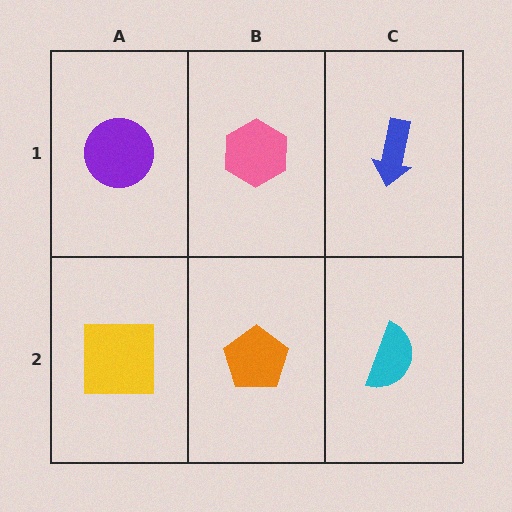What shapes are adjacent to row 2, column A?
A purple circle (row 1, column A), an orange pentagon (row 2, column B).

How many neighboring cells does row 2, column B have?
3.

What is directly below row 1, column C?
A cyan semicircle.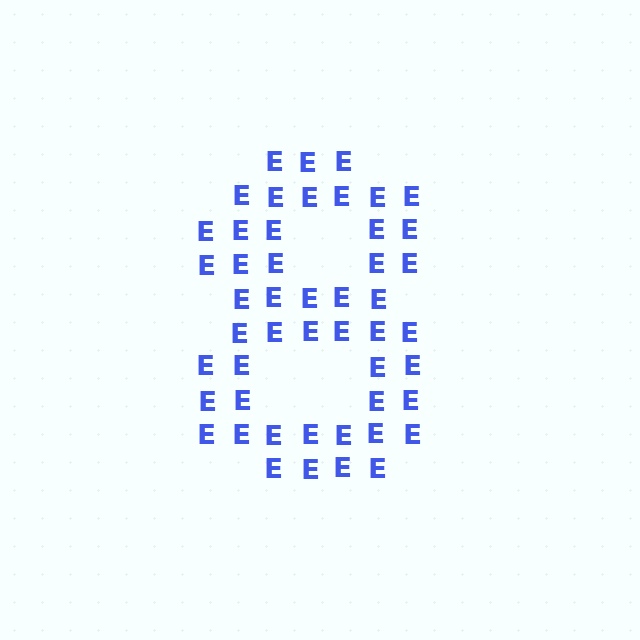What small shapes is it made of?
It is made of small letter E's.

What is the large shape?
The large shape is the digit 8.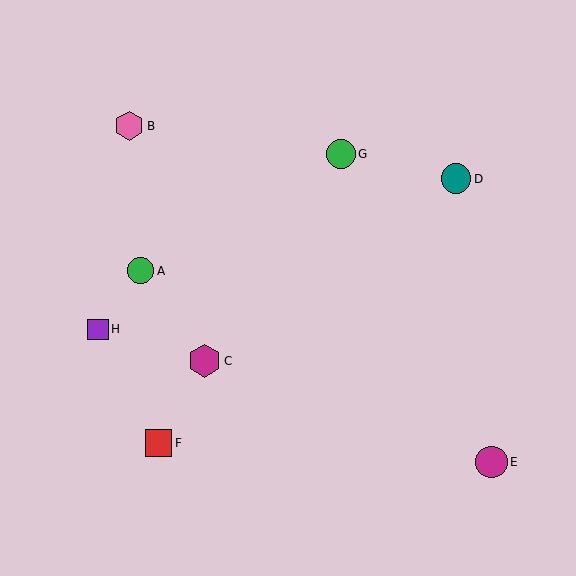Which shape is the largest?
The magenta hexagon (labeled C) is the largest.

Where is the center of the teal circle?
The center of the teal circle is at (456, 179).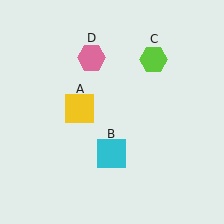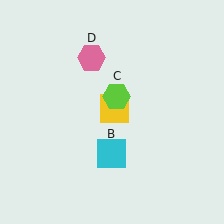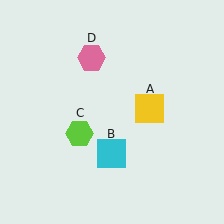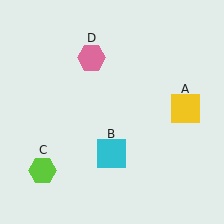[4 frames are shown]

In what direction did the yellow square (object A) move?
The yellow square (object A) moved right.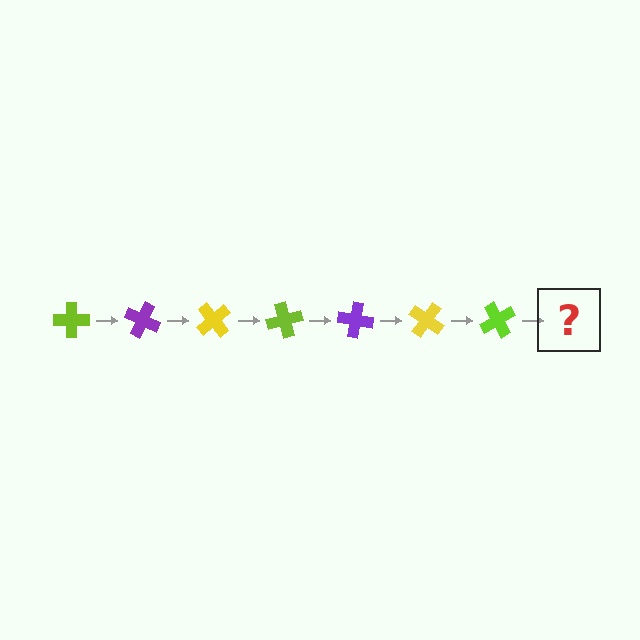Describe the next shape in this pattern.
It should be a purple cross, rotated 175 degrees from the start.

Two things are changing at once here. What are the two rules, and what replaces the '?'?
The two rules are that it rotates 25 degrees each step and the color cycles through lime, purple, and yellow. The '?' should be a purple cross, rotated 175 degrees from the start.